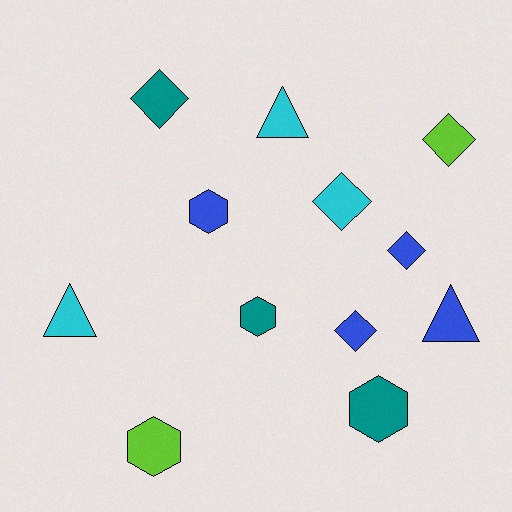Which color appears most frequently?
Blue, with 4 objects.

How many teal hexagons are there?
There are 2 teal hexagons.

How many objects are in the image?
There are 12 objects.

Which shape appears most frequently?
Diamond, with 5 objects.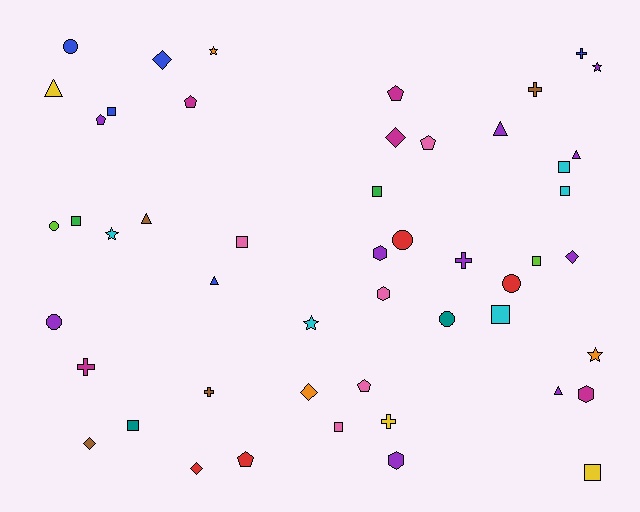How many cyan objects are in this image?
There are 5 cyan objects.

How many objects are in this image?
There are 50 objects.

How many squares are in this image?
There are 11 squares.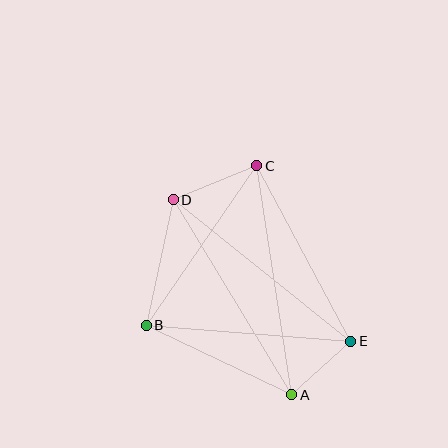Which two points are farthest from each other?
Points A and C are farthest from each other.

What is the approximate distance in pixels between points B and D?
The distance between B and D is approximately 129 pixels.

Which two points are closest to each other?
Points A and E are closest to each other.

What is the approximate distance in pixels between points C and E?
The distance between C and E is approximately 199 pixels.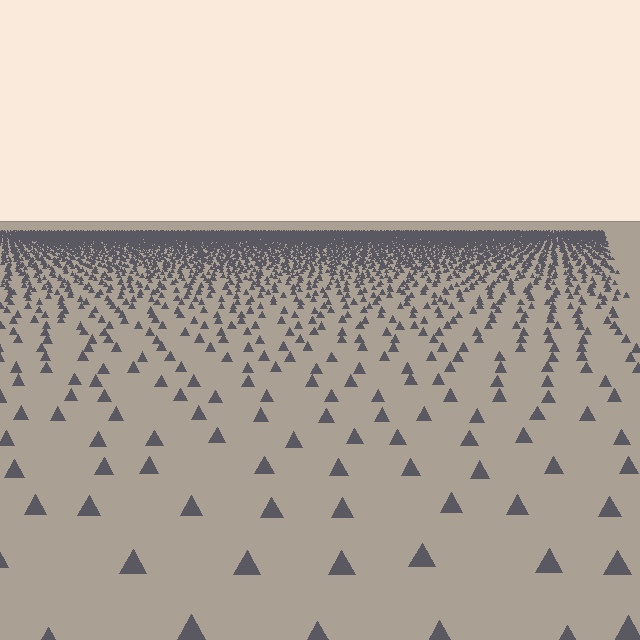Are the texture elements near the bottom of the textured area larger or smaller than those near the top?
Larger. Near the bottom, elements are closer to the viewer and appear at a bigger on-screen size.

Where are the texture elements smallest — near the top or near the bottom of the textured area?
Near the top.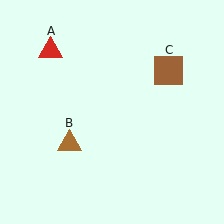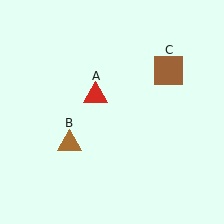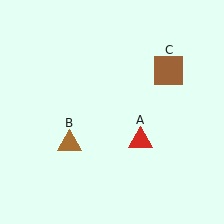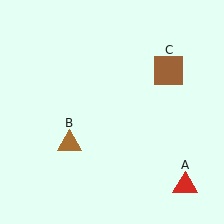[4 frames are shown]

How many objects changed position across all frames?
1 object changed position: red triangle (object A).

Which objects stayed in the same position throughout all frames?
Brown triangle (object B) and brown square (object C) remained stationary.